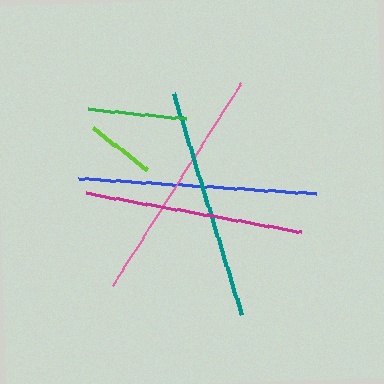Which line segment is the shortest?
The lime line is the shortest at approximately 69 pixels.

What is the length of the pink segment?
The pink segment is approximately 240 pixels long.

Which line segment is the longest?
The pink line is the longest at approximately 240 pixels.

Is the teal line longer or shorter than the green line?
The teal line is longer than the green line.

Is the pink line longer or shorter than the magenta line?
The pink line is longer than the magenta line.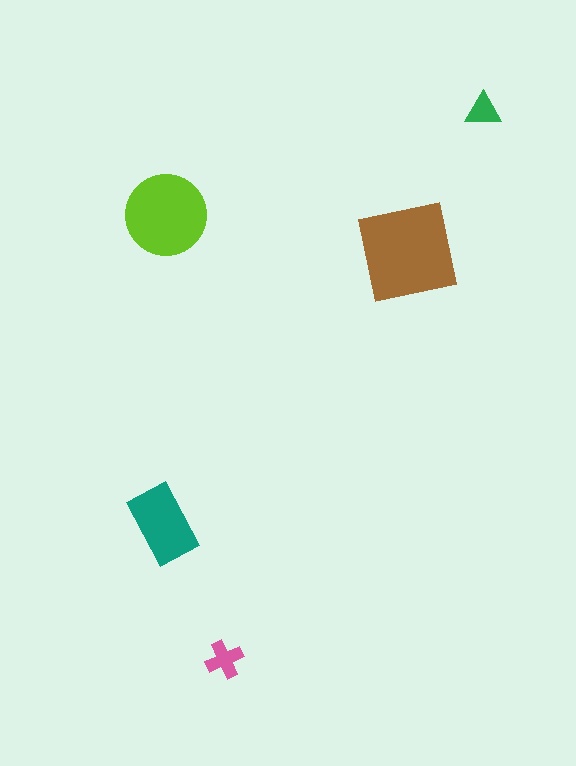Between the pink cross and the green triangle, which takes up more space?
The pink cross.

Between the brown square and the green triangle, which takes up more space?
The brown square.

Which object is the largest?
The brown square.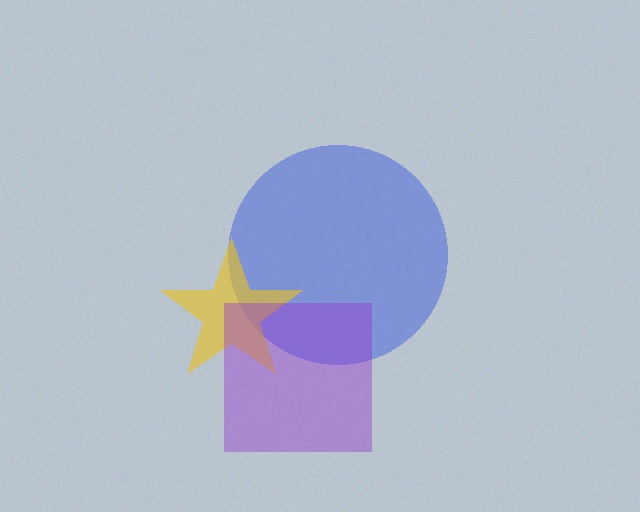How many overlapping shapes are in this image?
There are 3 overlapping shapes in the image.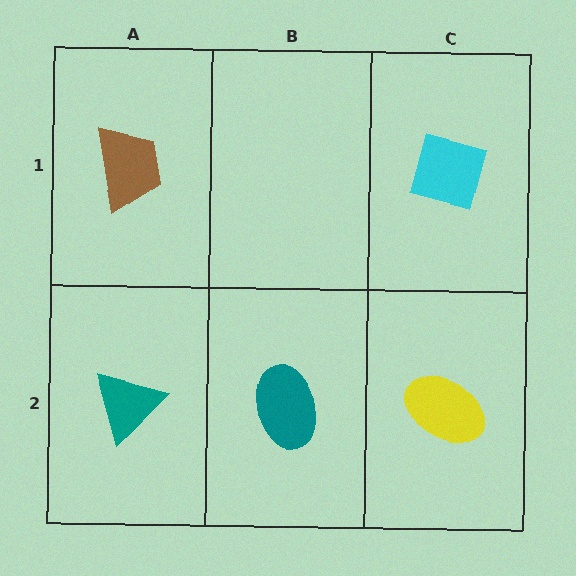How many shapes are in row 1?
2 shapes.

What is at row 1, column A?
A brown trapezoid.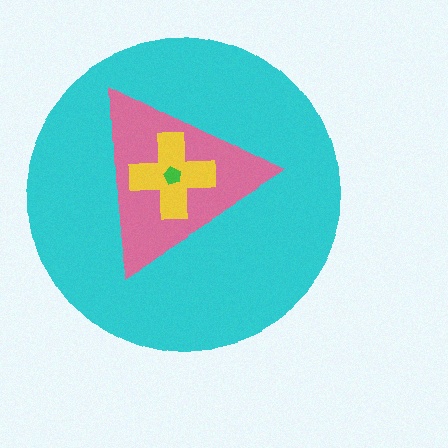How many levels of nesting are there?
4.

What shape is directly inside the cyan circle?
The pink triangle.